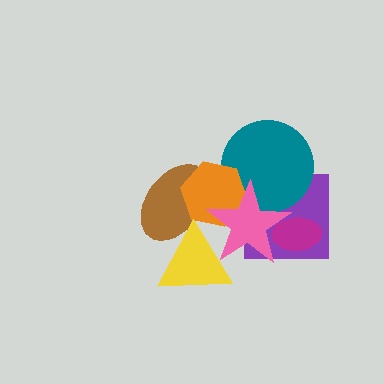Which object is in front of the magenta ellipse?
The pink star is in front of the magenta ellipse.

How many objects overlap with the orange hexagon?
3 objects overlap with the orange hexagon.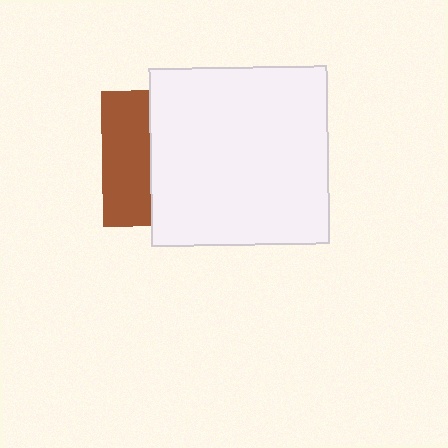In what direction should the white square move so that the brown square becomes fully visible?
The white square should move right. That is the shortest direction to clear the overlap and leave the brown square fully visible.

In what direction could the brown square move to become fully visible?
The brown square could move left. That would shift it out from behind the white square entirely.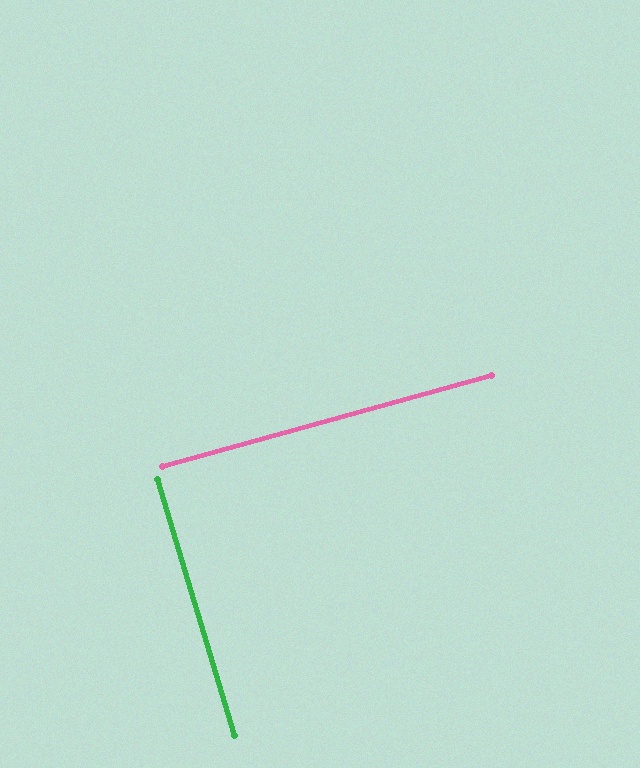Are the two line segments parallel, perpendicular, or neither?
Perpendicular — they meet at approximately 89°.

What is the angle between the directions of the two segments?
Approximately 89 degrees.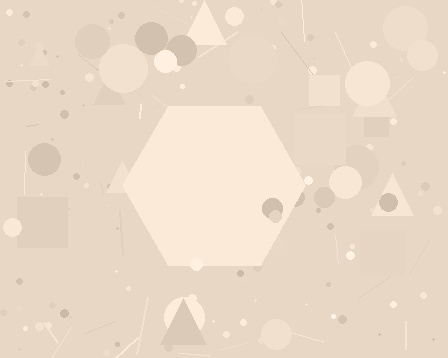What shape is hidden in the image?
A hexagon is hidden in the image.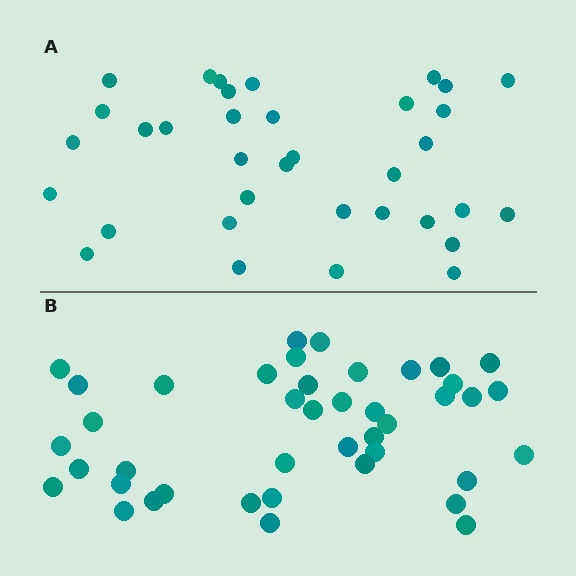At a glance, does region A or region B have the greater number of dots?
Region B (the bottom region) has more dots.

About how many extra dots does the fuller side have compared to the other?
Region B has roughly 8 or so more dots than region A.